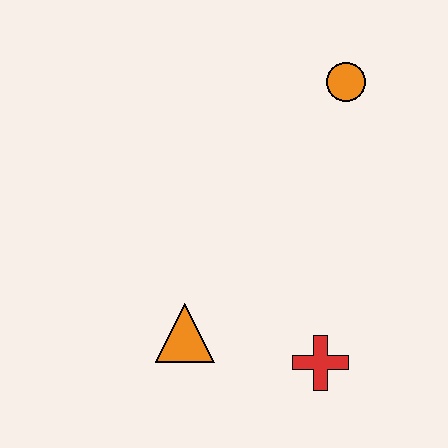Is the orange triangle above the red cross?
Yes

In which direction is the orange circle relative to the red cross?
The orange circle is above the red cross.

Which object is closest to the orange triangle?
The red cross is closest to the orange triangle.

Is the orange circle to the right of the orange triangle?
Yes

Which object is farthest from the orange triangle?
The orange circle is farthest from the orange triangle.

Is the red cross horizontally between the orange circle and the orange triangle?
Yes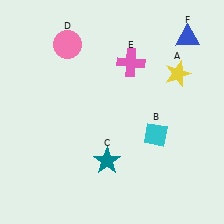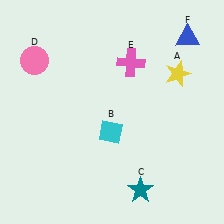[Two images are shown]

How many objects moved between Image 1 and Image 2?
3 objects moved between the two images.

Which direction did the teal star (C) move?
The teal star (C) moved right.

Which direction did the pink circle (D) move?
The pink circle (D) moved left.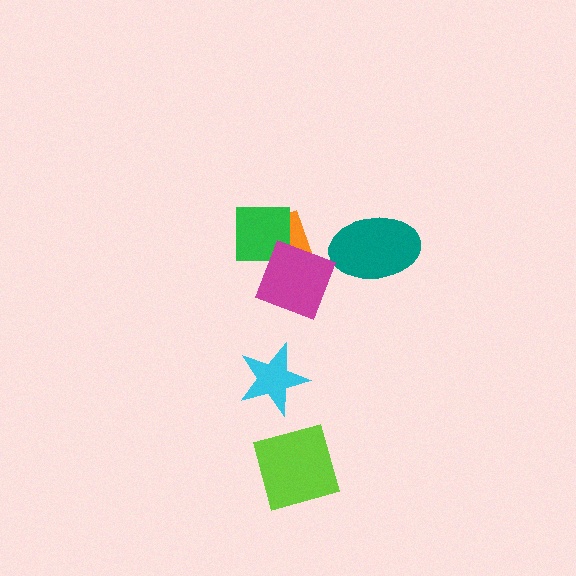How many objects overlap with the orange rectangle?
2 objects overlap with the orange rectangle.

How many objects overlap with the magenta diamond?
2 objects overlap with the magenta diamond.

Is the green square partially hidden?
Yes, it is partially covered by another shape.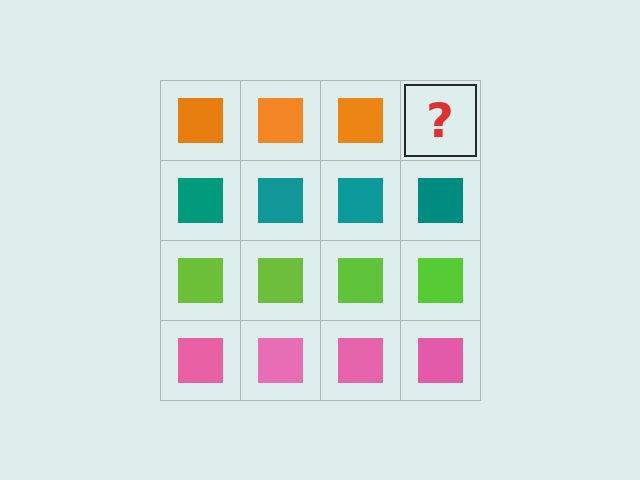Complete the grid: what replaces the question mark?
The question mark should be replaced with an orange square.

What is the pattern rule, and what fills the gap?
The rule is that each row has a consistent color. The gap should be filled with an orange square.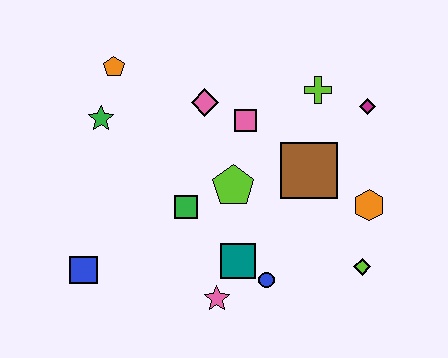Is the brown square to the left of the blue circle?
No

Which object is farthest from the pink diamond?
The lime diamond is farthest from the pink diamond.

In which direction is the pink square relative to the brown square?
The pink square is to the left of the brown square.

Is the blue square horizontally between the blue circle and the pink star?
No